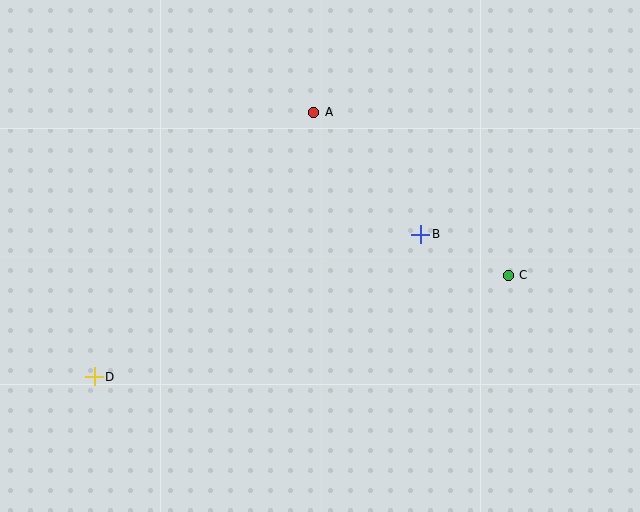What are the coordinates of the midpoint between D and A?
The midpoint between D and A is at (204, 244).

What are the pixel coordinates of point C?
Point C is at (508, 275).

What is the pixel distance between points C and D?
The distance between C and D is 426 pixels.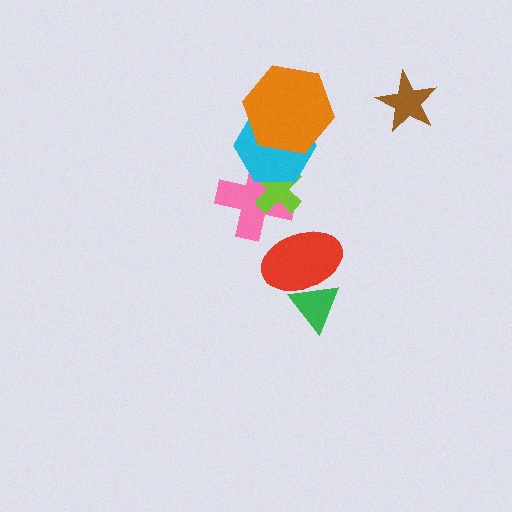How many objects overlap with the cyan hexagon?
3 objects overlap with the cyan hexagon.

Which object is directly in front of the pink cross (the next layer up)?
The lime cross is directly in front of the pink cross.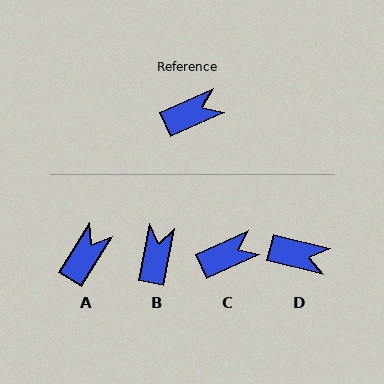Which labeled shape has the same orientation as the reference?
C.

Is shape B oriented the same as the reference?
No, it is off by about 55 degrees.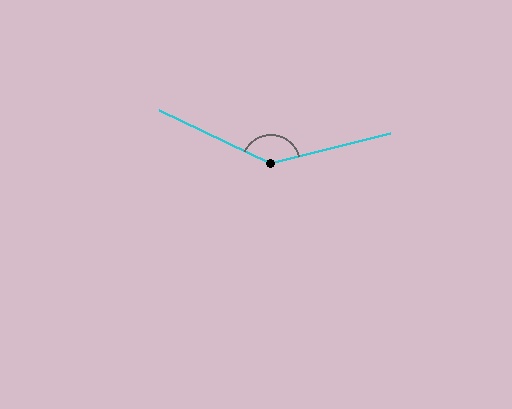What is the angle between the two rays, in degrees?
Approximately 140 degrees.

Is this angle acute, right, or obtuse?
It is obtuse.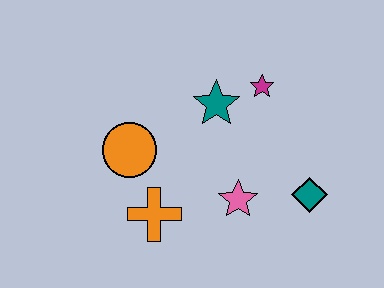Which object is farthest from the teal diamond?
The orange circle is farthest from the teal diamond.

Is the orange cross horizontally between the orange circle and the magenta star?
Yes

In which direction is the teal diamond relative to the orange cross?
The teal diamond is to the right of the orange cross.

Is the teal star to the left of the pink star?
Yes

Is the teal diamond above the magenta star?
No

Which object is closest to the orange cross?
The orange circle is closest to the orange cross.